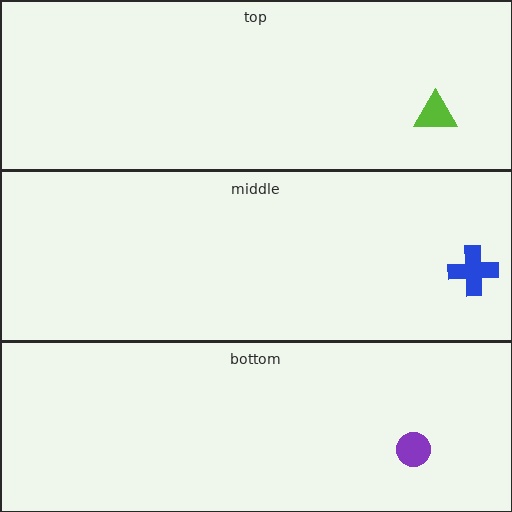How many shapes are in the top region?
1.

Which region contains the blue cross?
The middle region.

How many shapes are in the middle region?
1.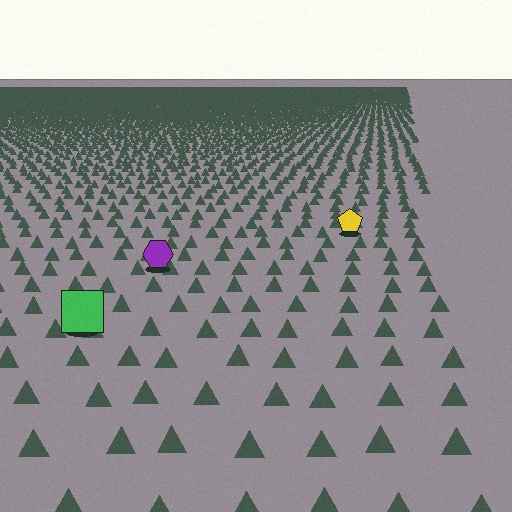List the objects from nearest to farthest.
From nearest to farthest: the green square, the purple hexagon, the yellow pentagon.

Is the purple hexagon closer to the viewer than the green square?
No. The green square is closer — you can tell from the texture gradient: the ground texture is coarser near it.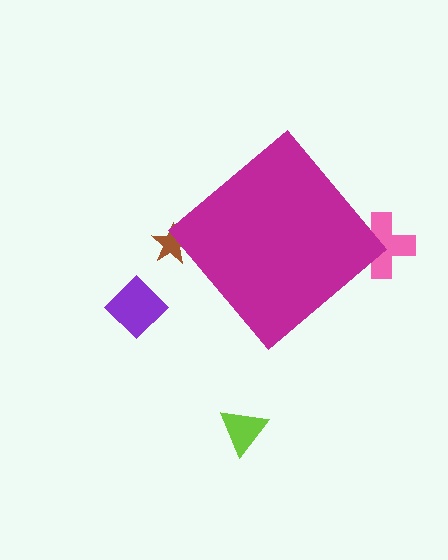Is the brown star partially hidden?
Yes, the brown star is partially hidden behind the magenta diamond.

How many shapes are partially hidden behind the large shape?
2 shapes are partially hidden.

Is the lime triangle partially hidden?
No, the lime triangle is fully visible.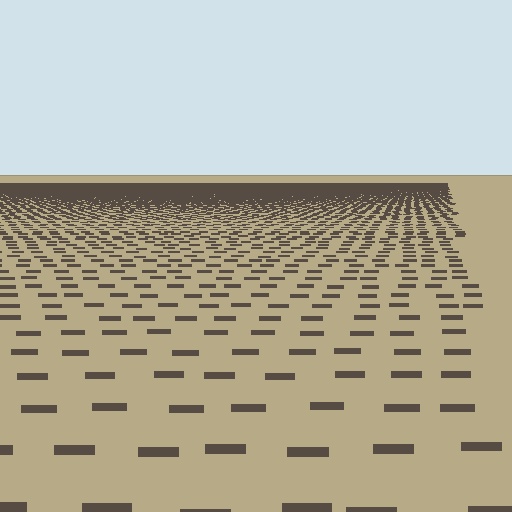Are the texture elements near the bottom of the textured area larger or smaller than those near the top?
Larger. Near the bottom, elements are closer to the viewer and appear at a bigger on-screen size.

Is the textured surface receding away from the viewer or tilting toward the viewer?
The surface is receding away from the viewer. Texture elements get smaller and denser toward the top.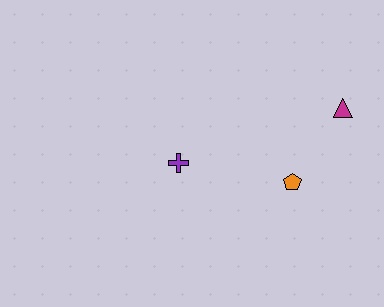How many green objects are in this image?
There are no green objects.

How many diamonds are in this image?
There are no diamonds.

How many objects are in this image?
There are 3 objects.